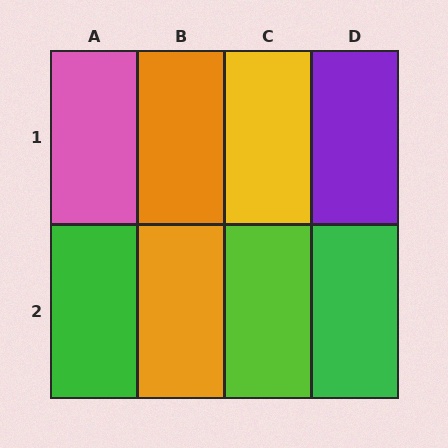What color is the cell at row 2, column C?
Lime.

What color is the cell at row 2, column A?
Green.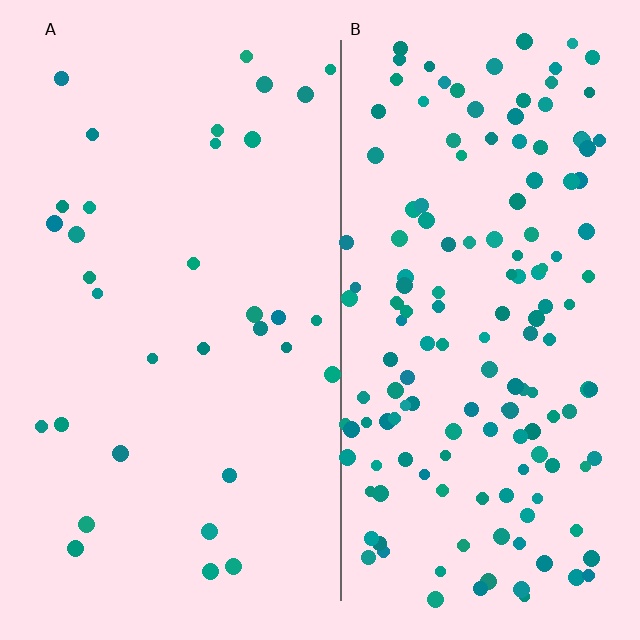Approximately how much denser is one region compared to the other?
Approximately 4.6× — region B over region A.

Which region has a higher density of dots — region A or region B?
B (the right).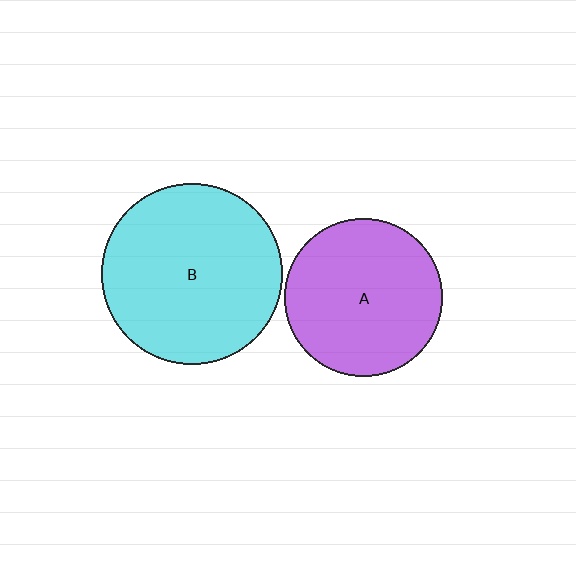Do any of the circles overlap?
No, none of the circles overlap.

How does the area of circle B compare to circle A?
Approximately 1.3 times.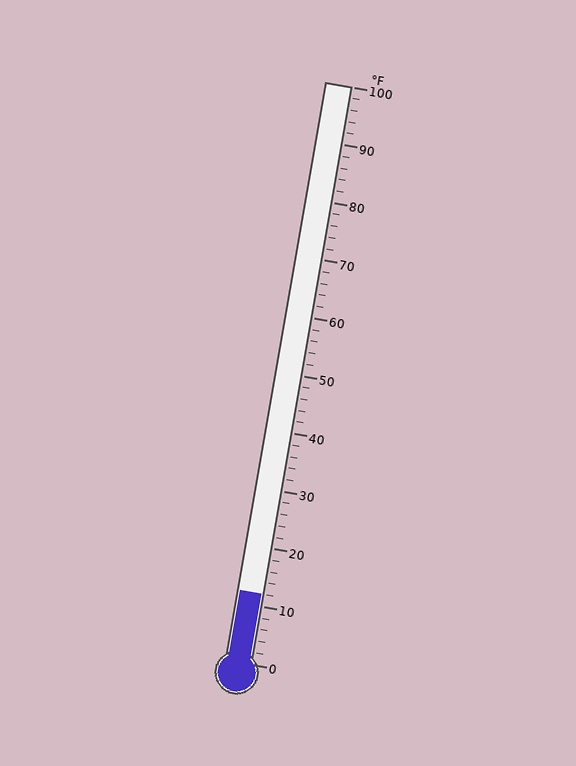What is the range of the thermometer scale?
The thermometer scale ranges from 0°F to 100°F.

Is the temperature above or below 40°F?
The temperature is below 40°F.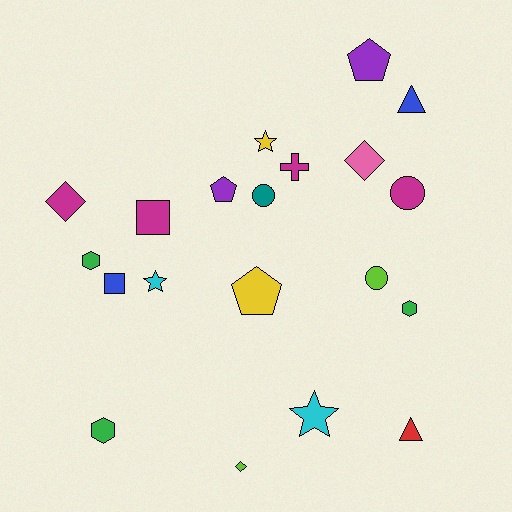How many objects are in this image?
There are 20 objects.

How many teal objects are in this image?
There is 1 teal object.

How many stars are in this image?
There are 3 stars.